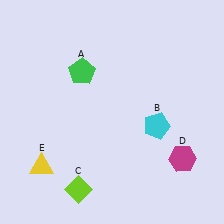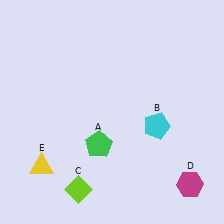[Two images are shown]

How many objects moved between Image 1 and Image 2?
2 objects moved between the two images.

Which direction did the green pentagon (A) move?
The green pentagon (A) moved down.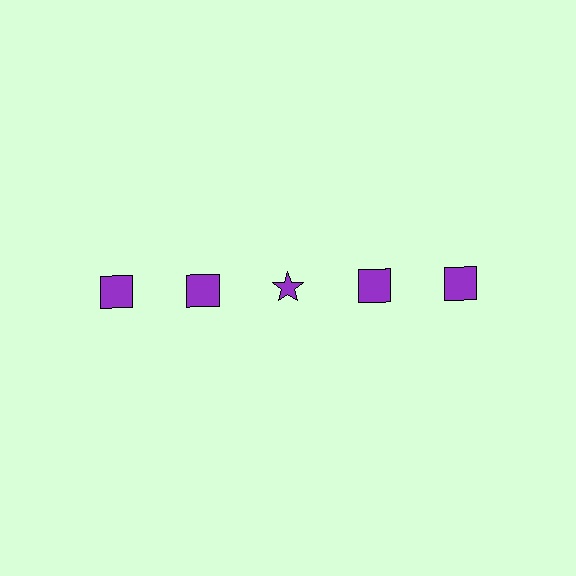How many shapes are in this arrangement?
There are 5 shapes arranged in a grid pattern.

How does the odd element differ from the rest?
It has a different shape: star instead of square.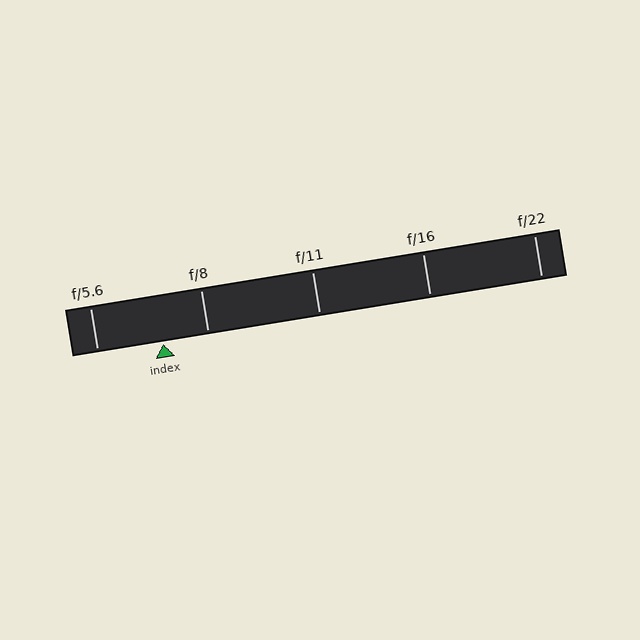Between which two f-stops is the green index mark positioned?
The index mark is between f/5.6 and f/8.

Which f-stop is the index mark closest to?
The index mark is closest to f/8.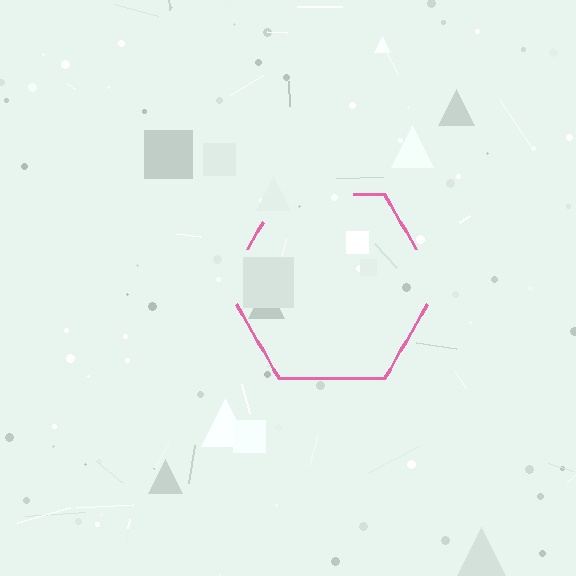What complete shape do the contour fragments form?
The contour fragments form a hexagon.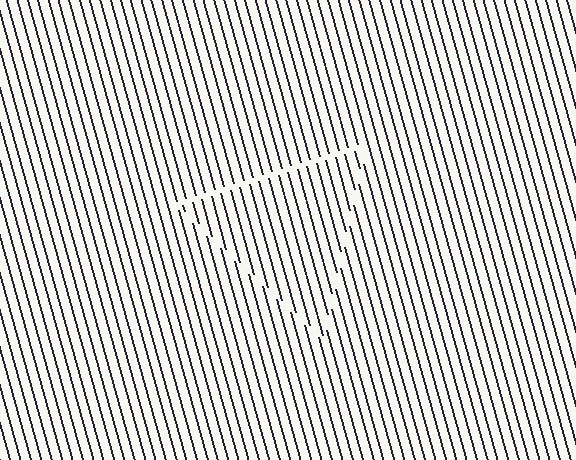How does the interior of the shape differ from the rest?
The interior of the shape contains the same grating, shifted by half a period — the contour is defined by the phase discontinuity where line-ends from the inner and outer gratings abut.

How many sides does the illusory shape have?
3 sides — the line-ends trace a triangle.